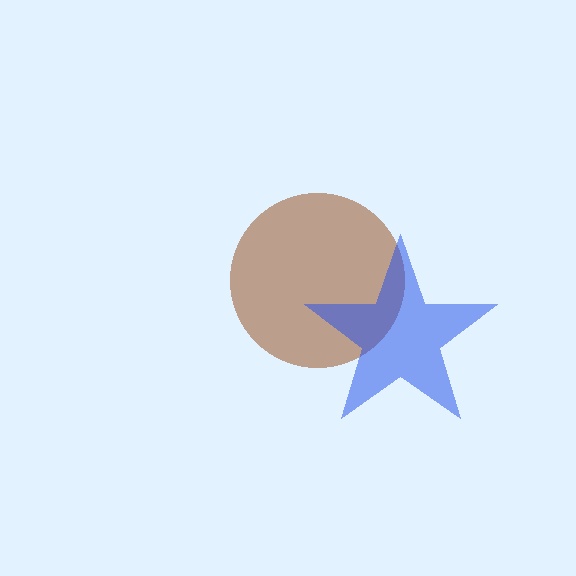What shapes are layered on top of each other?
The layered shapes are: a brown circle, a blue star.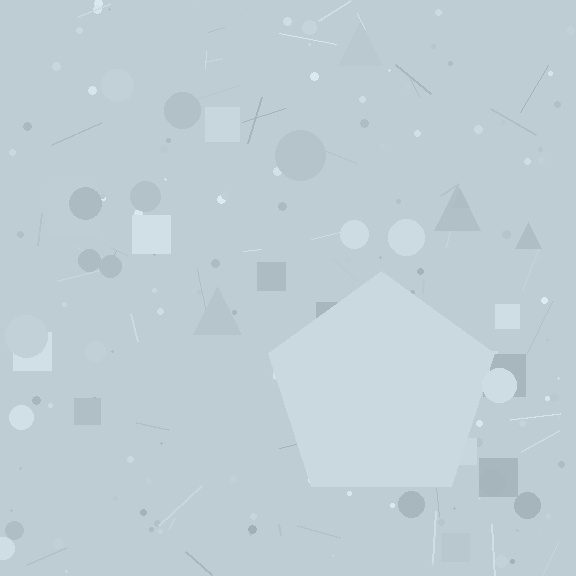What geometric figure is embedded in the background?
A pentagon is embedded in the background.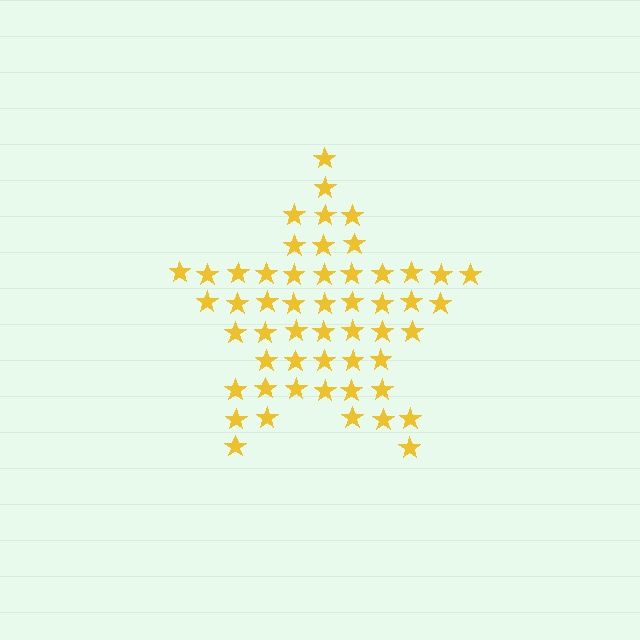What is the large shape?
The large shape is a star.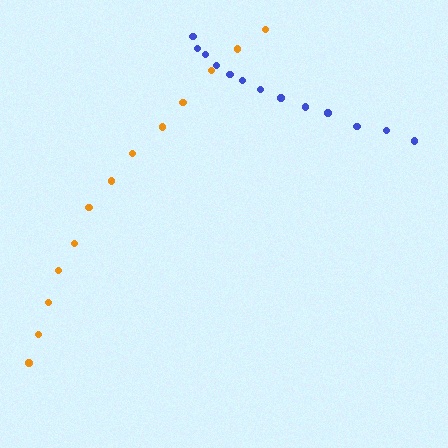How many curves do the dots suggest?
There are 2 distinct paths.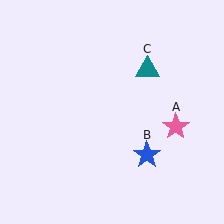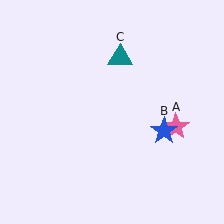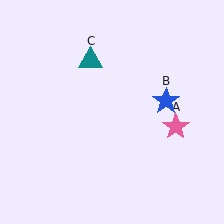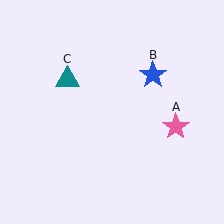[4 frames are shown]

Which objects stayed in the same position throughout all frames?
Pink star (object A) remained stationary.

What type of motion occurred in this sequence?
The blue star (object B), teal triangle (object C) rotated counterclockwise around the center of the scene.